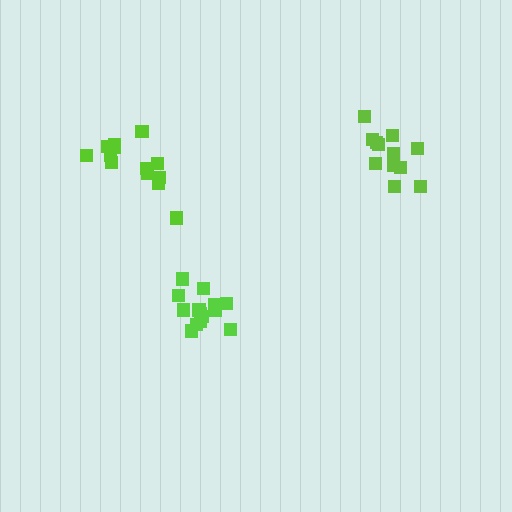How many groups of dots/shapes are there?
There are 3 groups.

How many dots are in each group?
Group 1: 14 dots, Group 2: 12 dots, Group 3: 14 dots (40 total).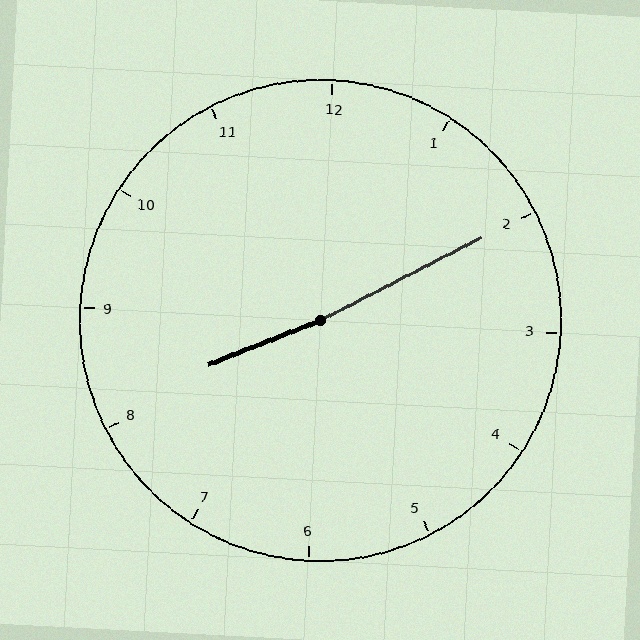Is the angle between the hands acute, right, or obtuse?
It is obtuse.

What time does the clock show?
8:10.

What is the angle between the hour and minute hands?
Approximately 175 degrees.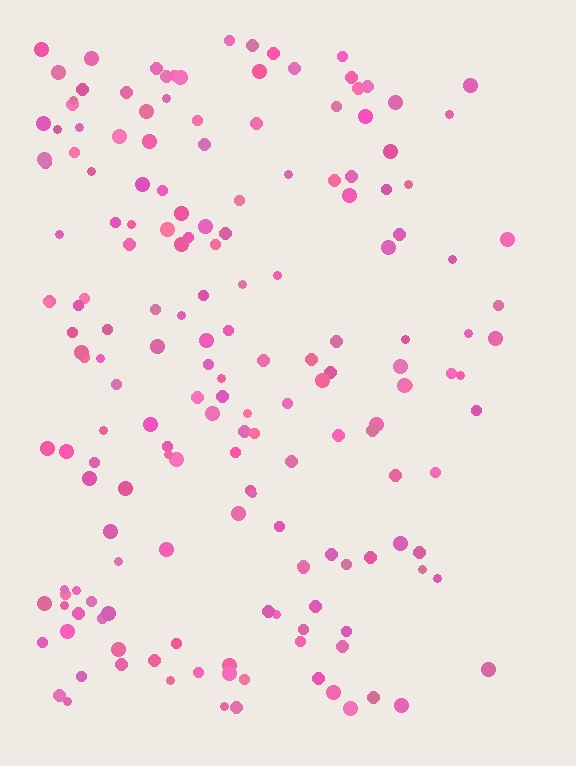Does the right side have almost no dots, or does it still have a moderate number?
Still a moderate number, just noticeably fewer than the left.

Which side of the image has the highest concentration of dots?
The left.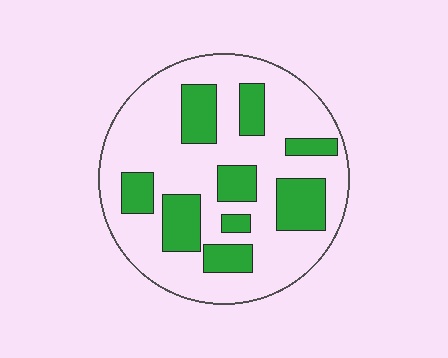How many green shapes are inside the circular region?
9.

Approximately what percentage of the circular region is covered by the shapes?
Approximately 30%.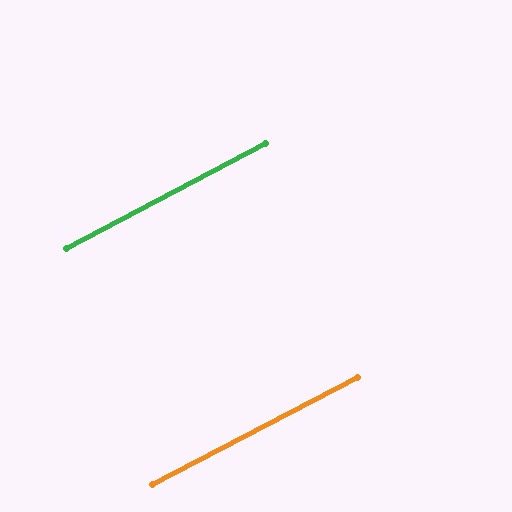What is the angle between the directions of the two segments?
Approximately 0 degrees.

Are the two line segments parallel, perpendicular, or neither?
Parallel — their directions differ by only 0.3°.